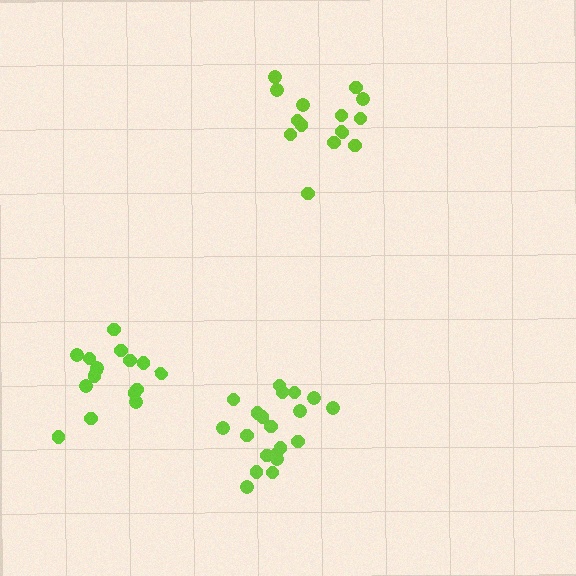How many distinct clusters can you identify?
There are 3 distinct clusters.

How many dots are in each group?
Group 1: 15 dots, Group 2: 20 dots, Group 3: 15 dots (50 total).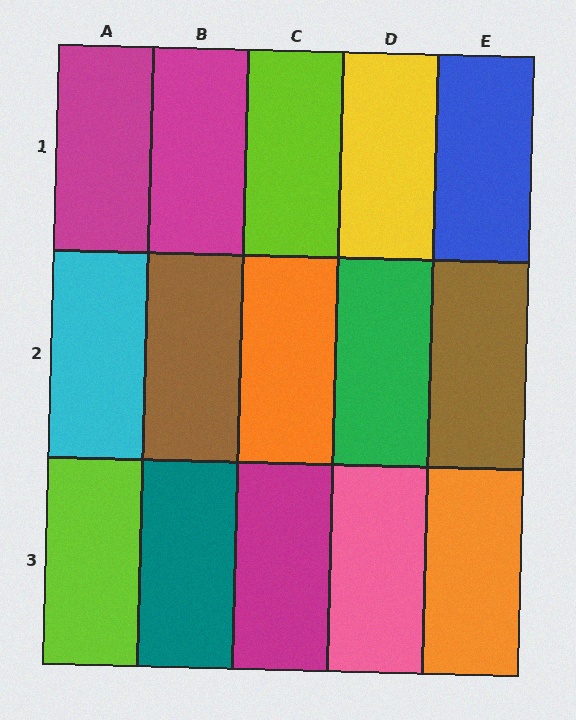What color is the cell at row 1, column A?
Magenta.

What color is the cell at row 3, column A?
Lime.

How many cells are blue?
1 cell is blue.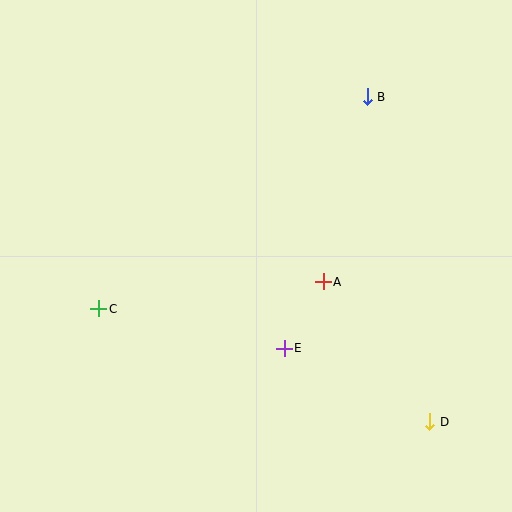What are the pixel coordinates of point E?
Point E is at (284, 348).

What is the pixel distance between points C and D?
The distance between C and D is 350 pixels.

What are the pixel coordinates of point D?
Point D is at (430, 422).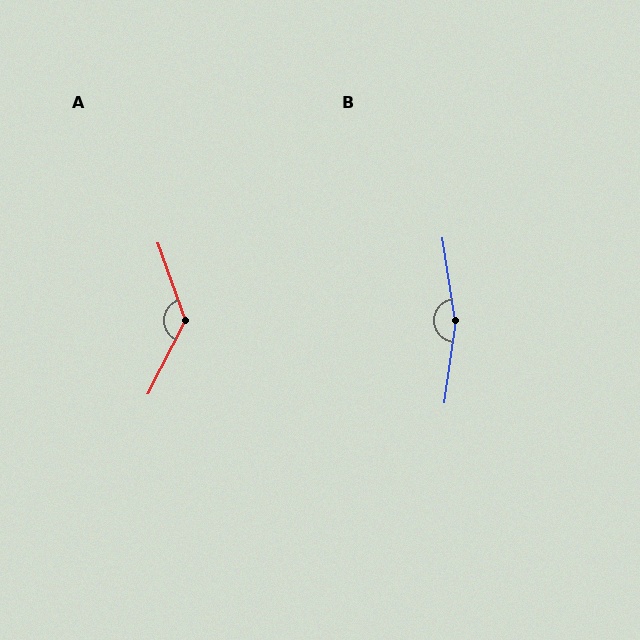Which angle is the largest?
B, at approximately 164 degrees.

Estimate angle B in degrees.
Approximately 164 degrees.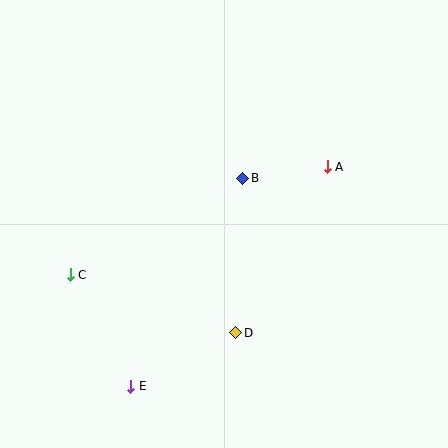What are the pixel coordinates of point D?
Point D is at (236, 333).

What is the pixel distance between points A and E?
The distance between A and E is 294 pixels.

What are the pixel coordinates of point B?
Point B is at (243, 178).